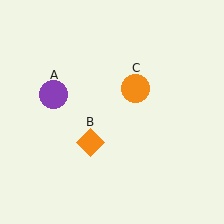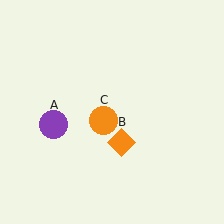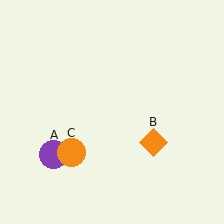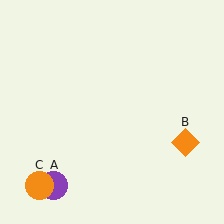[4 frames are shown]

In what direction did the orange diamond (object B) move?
The orange diamond (object B) moved right.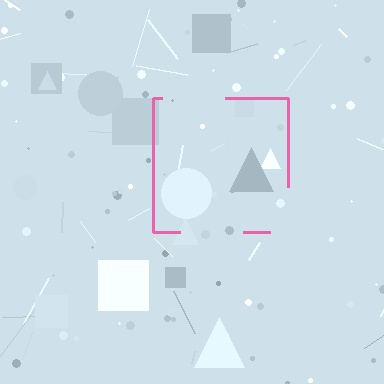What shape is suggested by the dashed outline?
The dashed outline suggests a square.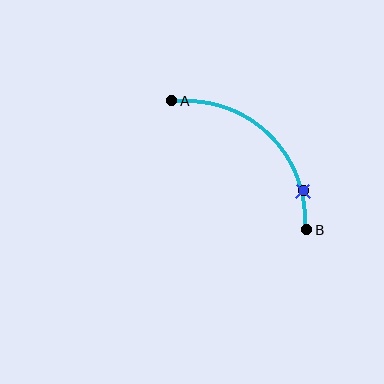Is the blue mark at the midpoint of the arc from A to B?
No. The blue mark lies on the arc but is closer to endpoint B. The arc midpoint would be at the point on the curve equidistant along the arc from both A and B.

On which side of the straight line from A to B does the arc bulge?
The arc bulges above and to the right of the straight line connecting A and B.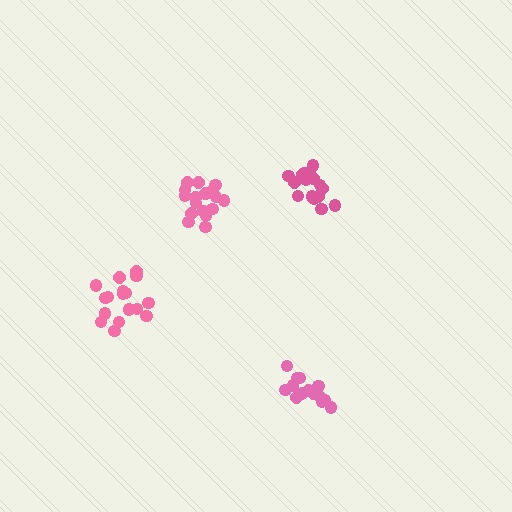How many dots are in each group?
Group 1: 18 dots, Group 2: 16 dots, Group 3: 14 dots, Group 4: 17 dots (65 total).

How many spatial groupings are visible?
There are 4 spatial groupings.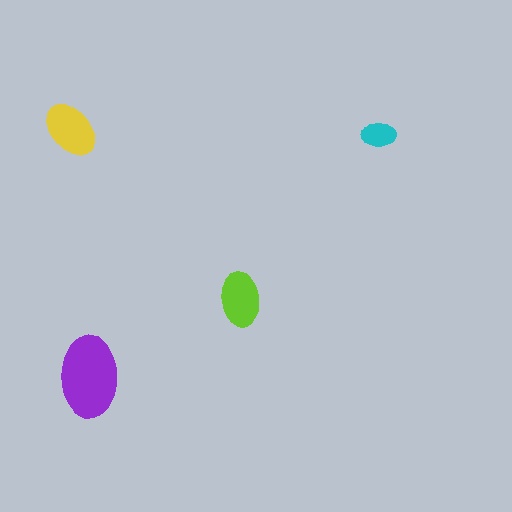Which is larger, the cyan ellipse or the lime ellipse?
The lime one.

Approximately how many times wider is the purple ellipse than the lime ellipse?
About 1.5 times wider.